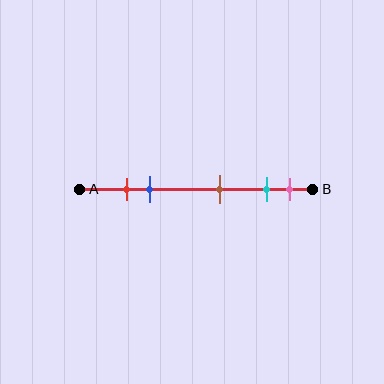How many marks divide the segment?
There are 5 marks dividing the segment.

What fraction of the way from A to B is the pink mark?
The pink mark is approximately 90% (0.9) of the way from A to B.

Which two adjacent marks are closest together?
The red and blue marks are the closest adjacent pair.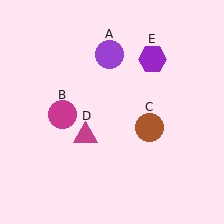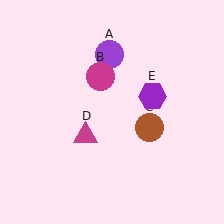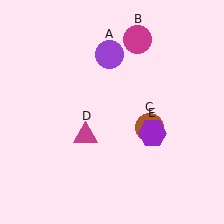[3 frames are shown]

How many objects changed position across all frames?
2 objects changed position: magenta circle (object B), purple hexagon (object E).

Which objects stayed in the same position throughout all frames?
Purple circle (object A) and brown circle (object C) and magenta triangle (object D) remained stationary.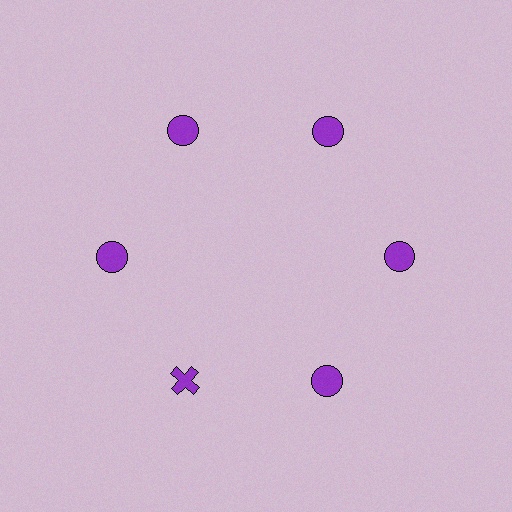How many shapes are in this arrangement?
There are 6 shapes arranged in a ring pattern.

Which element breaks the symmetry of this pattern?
The purple cross at roughly the 7 o'clock position breaks the symmetry. All other shapes are purple circles.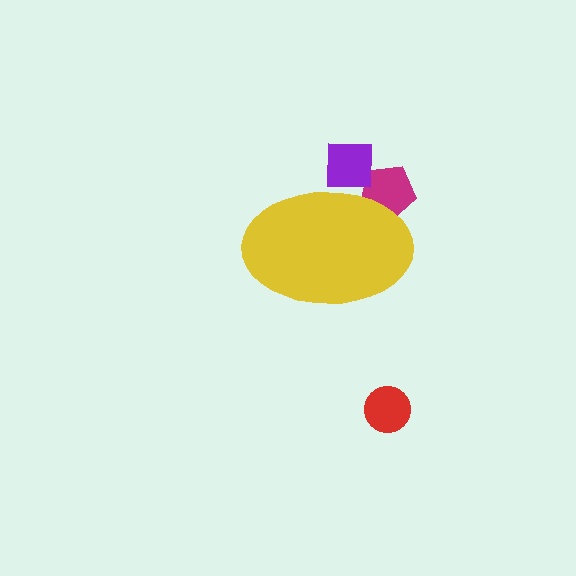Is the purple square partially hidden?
Yes, the purple square is partially hidden behind the yellow ellipse.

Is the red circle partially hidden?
No, the red circle is fully visible.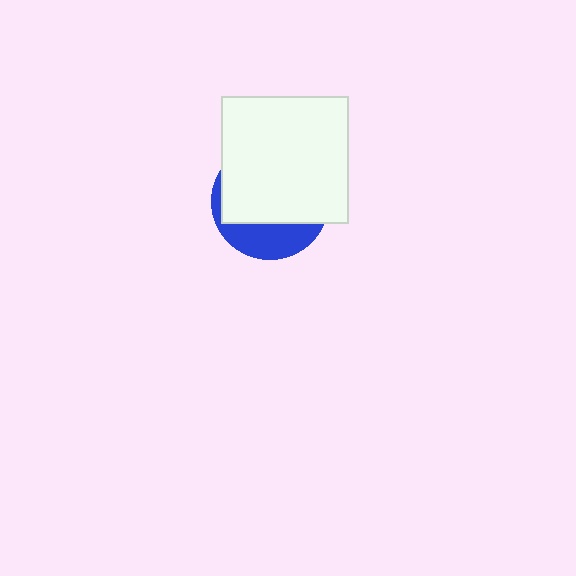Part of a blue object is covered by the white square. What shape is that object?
It is a circle.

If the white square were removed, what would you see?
You would see the complete blue circle.